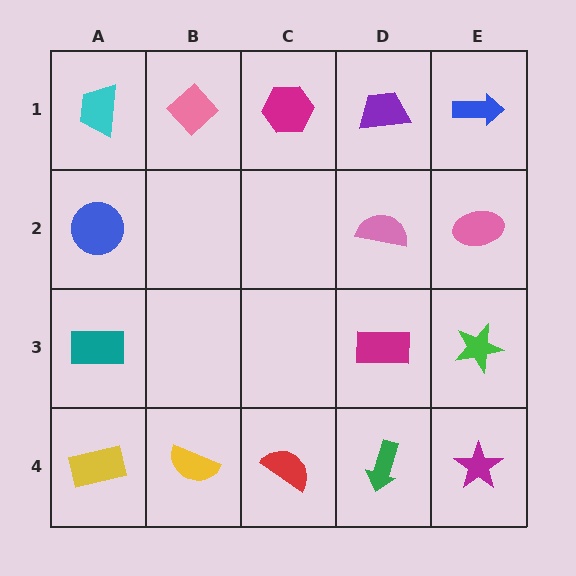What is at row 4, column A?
A yellow rectangle.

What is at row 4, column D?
A green arrow.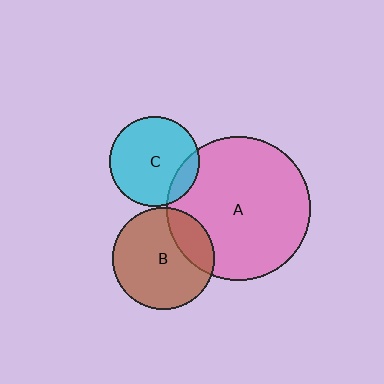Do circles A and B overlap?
Yes.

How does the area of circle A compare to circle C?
Approximately 2.5 times.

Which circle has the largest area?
Circle A (pink).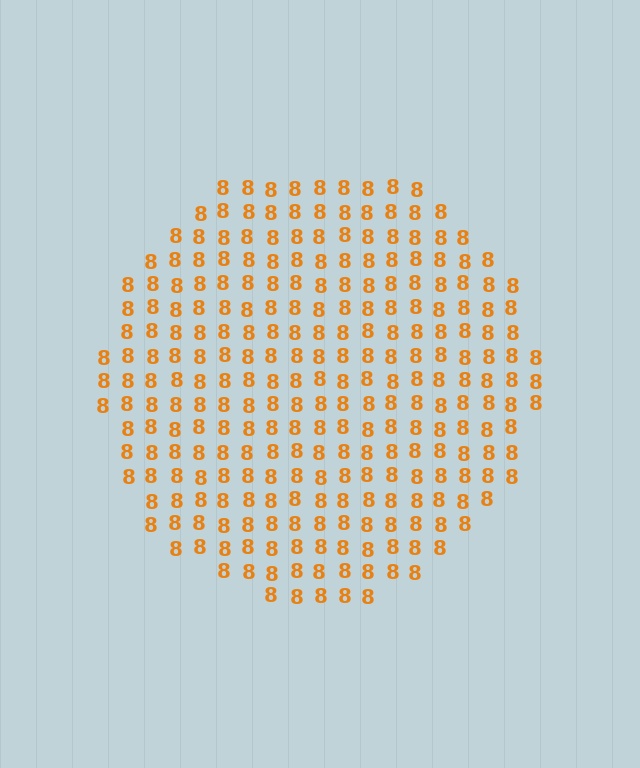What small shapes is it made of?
It is made of small digit 8's.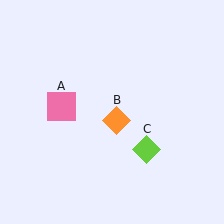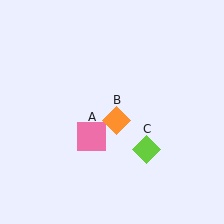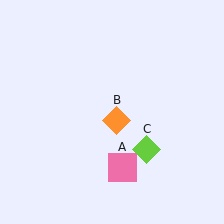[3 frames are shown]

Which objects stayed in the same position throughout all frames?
Orange diamond (object B) and lime diamond (object C) remained stationary.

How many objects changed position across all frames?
1 object changed position: pink square (object A).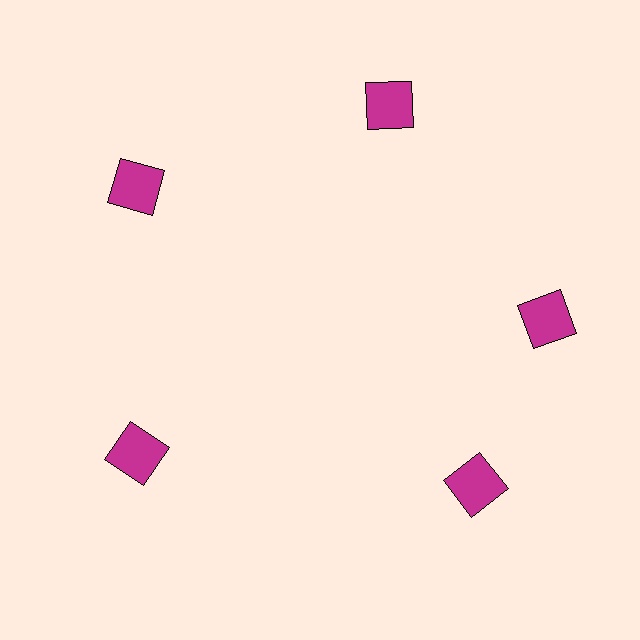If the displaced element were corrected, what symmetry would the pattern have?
It would have 5-fold rotational symmetry — the pattern would map onto itself every 72 degrees.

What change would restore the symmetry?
The symmetry would be restored by rotating it back into even spacing with its neighbors so that all 5 squares sit at equal angles and equal distance from the center.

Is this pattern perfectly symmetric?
No. The 5 magenta squares are arranged in a ring, but one element near the 5 o'clock position is rotated out of alignment along the ring, breaking the 5-fold rotational symmetry.